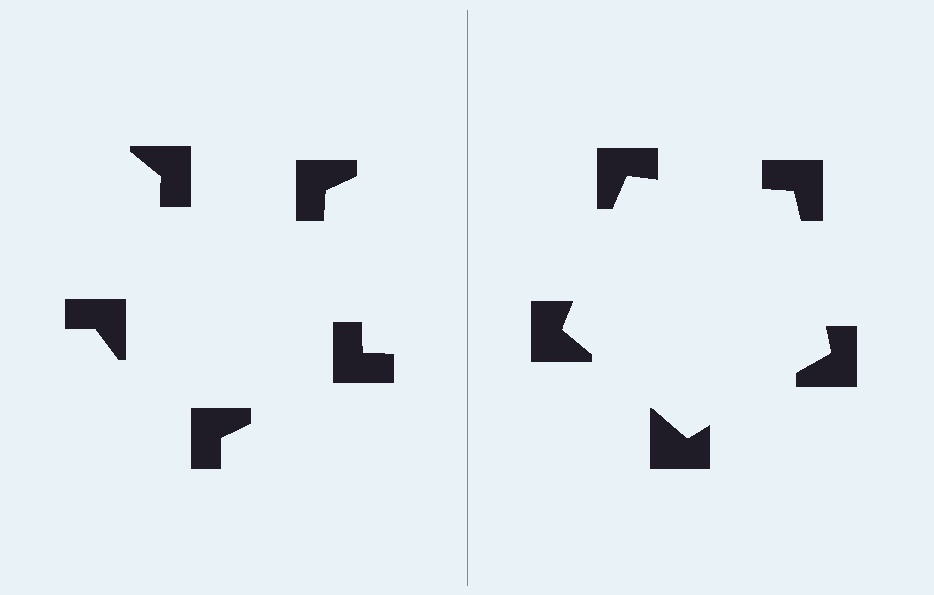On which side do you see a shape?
An illusory pentagon appears on the right side. On the left side the wedge cuts are rotated, so no coherent shape forms.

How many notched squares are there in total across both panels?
10 — 5 on each side.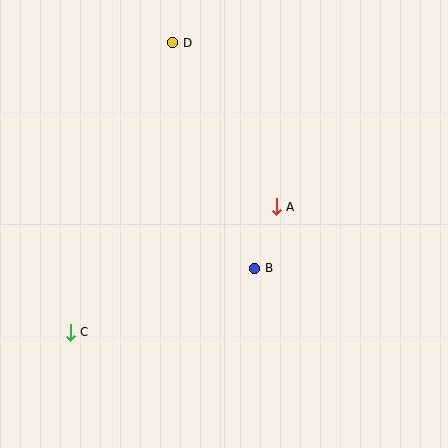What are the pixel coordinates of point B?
Point B is at (255, 268).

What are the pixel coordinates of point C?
Point C is at (70, 332).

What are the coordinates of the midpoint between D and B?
The midpoint between D and B is at (214, 155).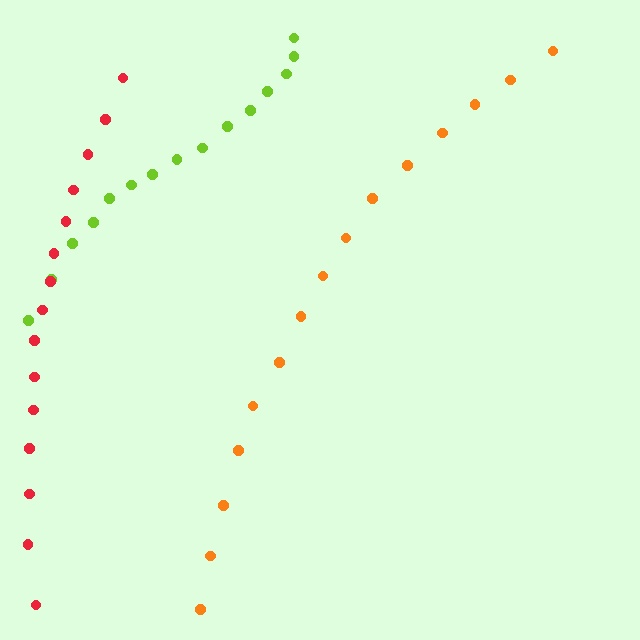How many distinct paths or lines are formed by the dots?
There are 3 distinct paths.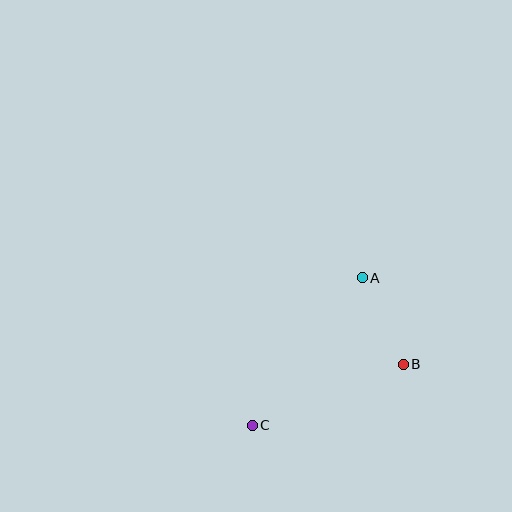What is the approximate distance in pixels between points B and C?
The distance between B and C is approximately 163 pixels.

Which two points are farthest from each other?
Points A and C are farthest from each other.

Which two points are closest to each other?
Points A and B are closest to each other.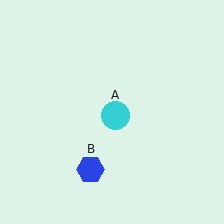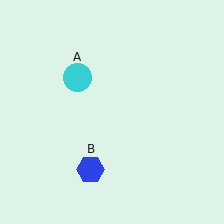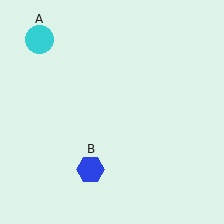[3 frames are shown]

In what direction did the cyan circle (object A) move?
The cyan circle (object A) moved up and to the left.